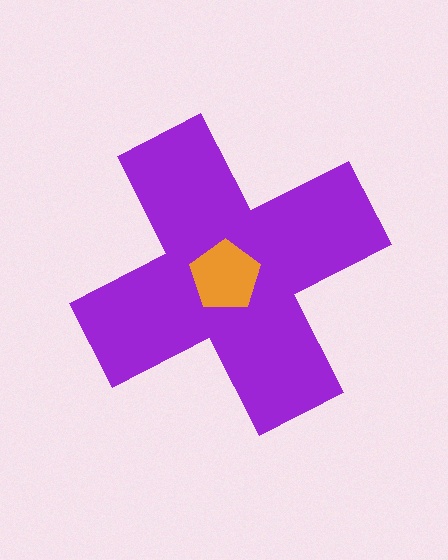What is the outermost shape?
The purple cross.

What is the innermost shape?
The orange pentagon.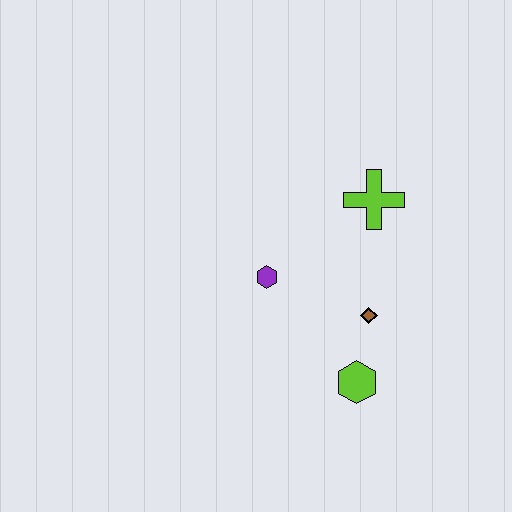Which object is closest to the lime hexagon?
The brown diamond is closest to the lime hexagon.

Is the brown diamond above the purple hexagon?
No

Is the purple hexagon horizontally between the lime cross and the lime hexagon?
No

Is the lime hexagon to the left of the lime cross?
Yes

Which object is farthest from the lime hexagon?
The lime cross is farthest from the lime hexagon.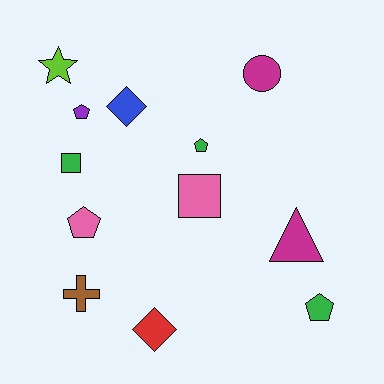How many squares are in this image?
There are 2 squares.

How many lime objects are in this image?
There is 1 lime object.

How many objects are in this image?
There are 12 objects.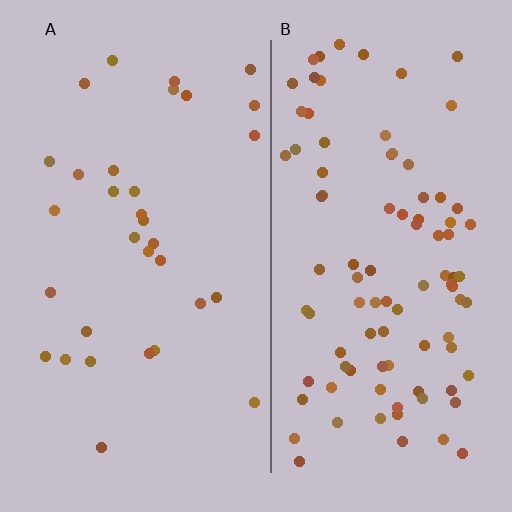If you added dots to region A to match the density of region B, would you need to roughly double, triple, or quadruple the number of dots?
Approximately triple.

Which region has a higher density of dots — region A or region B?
B (the right).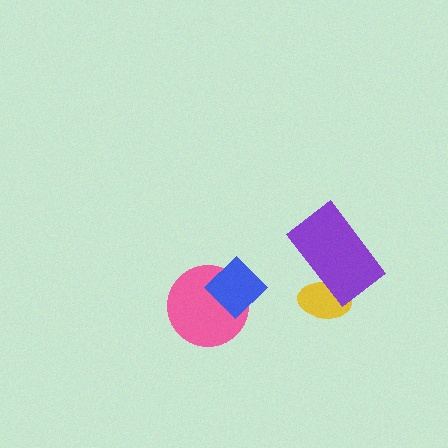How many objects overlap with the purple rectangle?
1 object overlaps with the purple rectangle.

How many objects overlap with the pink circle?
1 object overlaps with the pink circle.